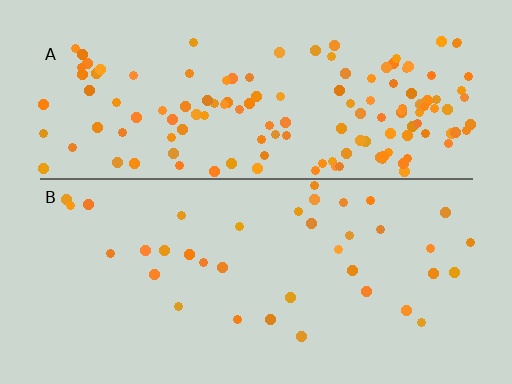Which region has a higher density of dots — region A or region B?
A (the top).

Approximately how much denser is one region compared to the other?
Approximately 3.8× — region A over region B.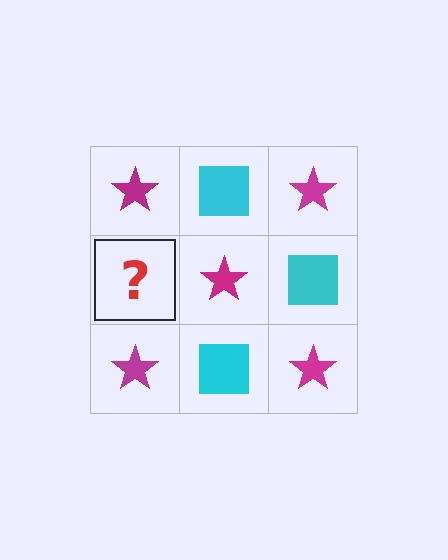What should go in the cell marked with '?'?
The missing cell should contain a cyan square.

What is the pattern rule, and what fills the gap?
The rule is that it alternates magenta star and cyan square in a checkerboard pattern. The gap should be filled with a cyan square.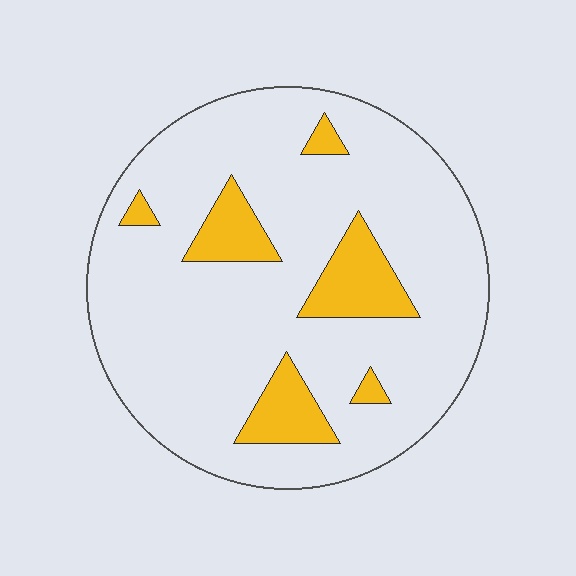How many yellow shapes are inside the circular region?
6.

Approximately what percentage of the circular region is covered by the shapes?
Approximately 15%.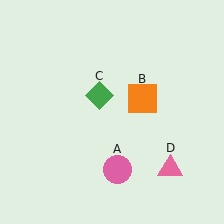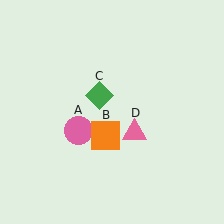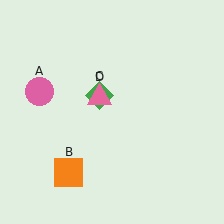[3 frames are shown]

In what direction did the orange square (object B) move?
The orange square (object B) moved down and to the left.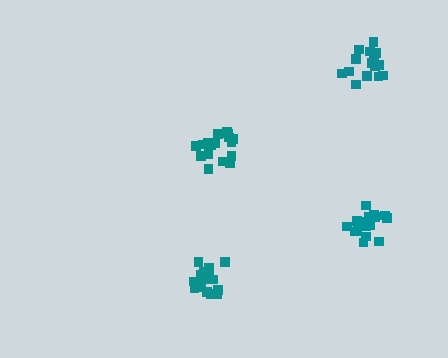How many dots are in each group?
Group 1: 19 dots, Group 2: 20 dots, Group 3: 20 dots, Group 4: 15 dots (74 total).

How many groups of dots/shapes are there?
There are 4 groups.